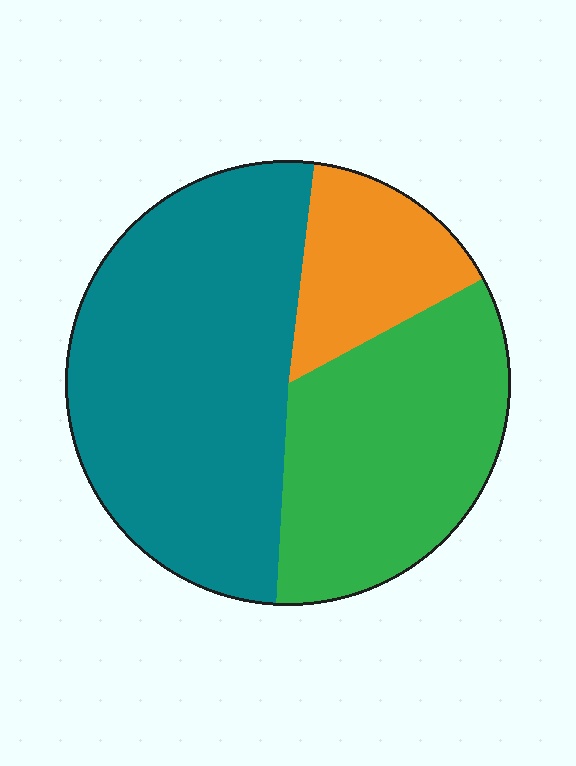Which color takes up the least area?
Orange, at roughly 15%.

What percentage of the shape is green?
Green takes up about one third (1/3) of the shape.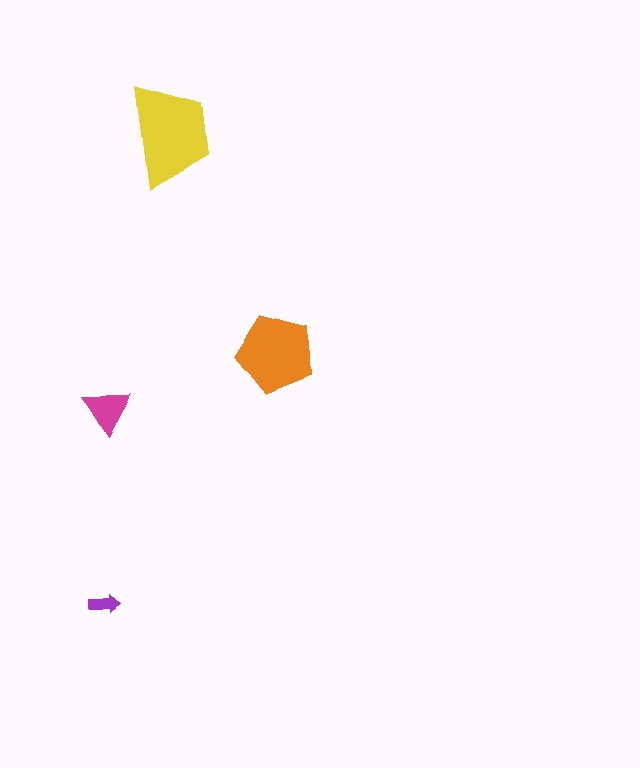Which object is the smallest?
The purple arrow.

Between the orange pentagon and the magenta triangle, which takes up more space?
The orange pentagon.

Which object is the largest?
The yellow trapezoid.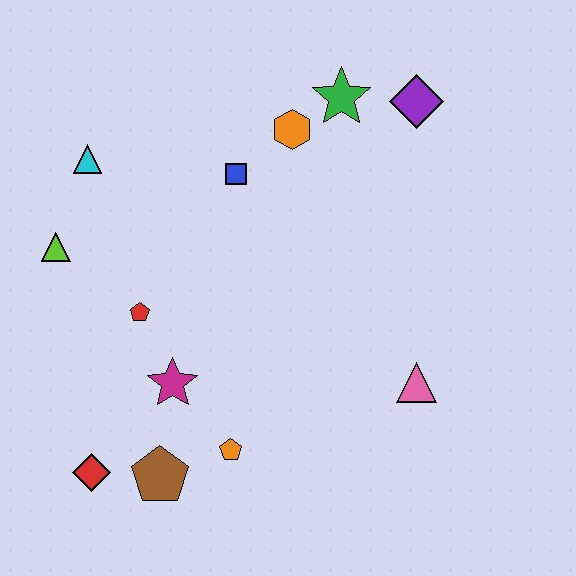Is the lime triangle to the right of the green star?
No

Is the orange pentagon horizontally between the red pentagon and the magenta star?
No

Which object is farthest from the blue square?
The red diamond is farthest from the blue square.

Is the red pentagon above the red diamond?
Yes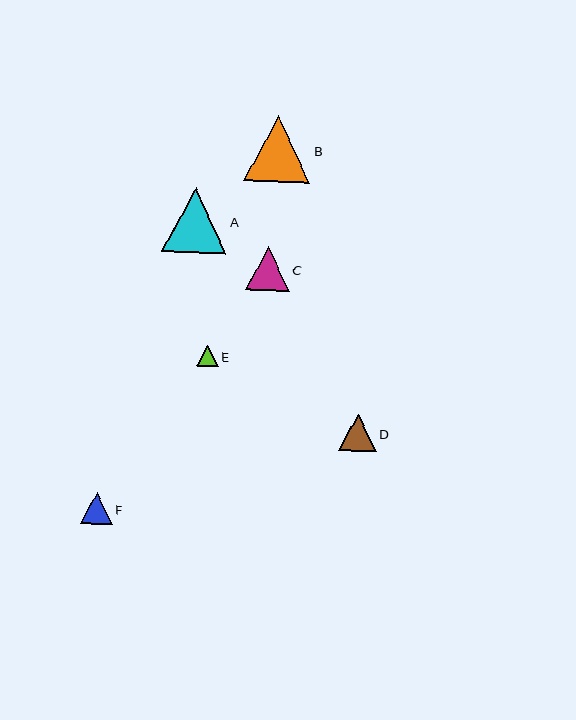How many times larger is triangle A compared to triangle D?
Triangle A is approximately 1.7 times the size of triangle D.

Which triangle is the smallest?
Triangle E is the smallest with a size of approximately 22 pixels.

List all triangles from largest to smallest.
From largest to smallest: B, A, C, D, F, E.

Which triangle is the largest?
Triangle B is the largest with a size of approximately 66 pixels.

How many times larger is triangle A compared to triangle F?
Triangle A is approximately 2.0 times the size of triangle F.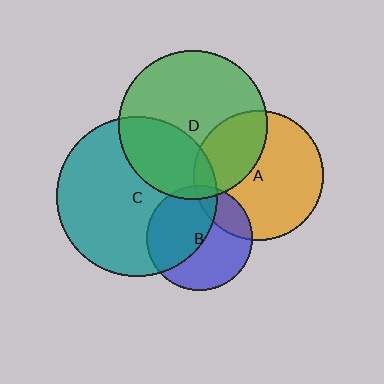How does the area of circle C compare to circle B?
Approximately 2.3 times.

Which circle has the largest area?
Circle C (teal).